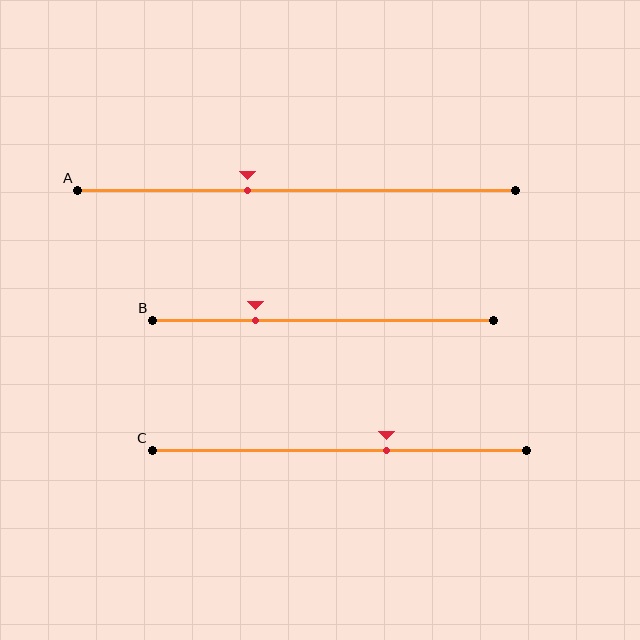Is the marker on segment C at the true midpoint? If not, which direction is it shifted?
No, the marker on segment C is shifted to the right by about 13% of the segment length.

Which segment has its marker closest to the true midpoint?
Segment A has its marker closest to the true midpoint.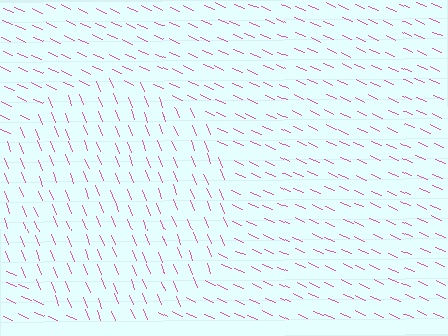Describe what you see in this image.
The image is filled with small pink line segments. A circle region in the image has lines oriented differently from the surrounding lines, creating a visible texture boundary.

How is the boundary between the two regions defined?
The boundary is defined purely by a change in line orientation (approximately 45 degrees difference). All lines are the same color and thickness.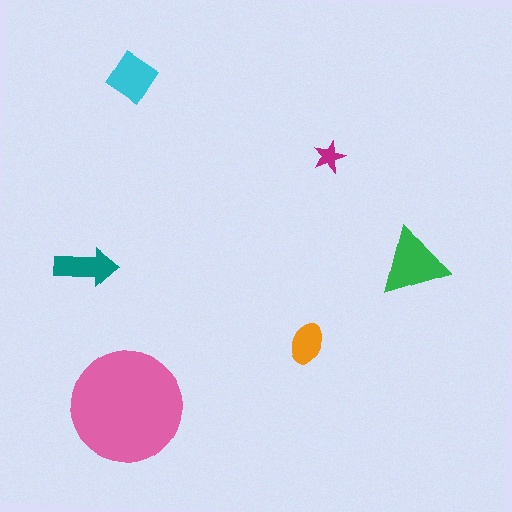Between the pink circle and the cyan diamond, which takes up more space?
The pink circle.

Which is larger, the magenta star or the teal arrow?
The teal arrow.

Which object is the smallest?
The magenta star.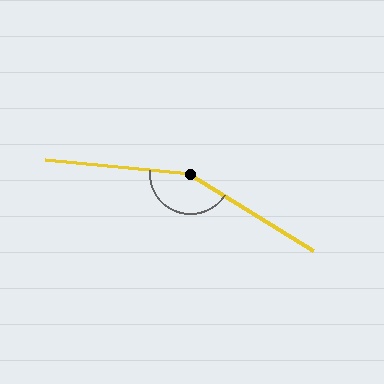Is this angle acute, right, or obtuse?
It is obtuse.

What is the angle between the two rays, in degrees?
Approximately 154 degrees.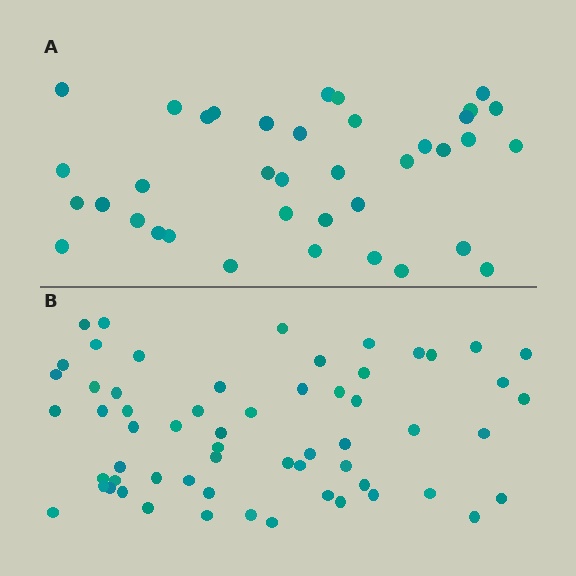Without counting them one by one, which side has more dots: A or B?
Region B (the bottom region) has more dots.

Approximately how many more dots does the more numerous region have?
Region B has approximately 20 more dots than region A.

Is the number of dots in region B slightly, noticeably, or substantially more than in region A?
Region B has substantially more. The ratio is roughly 1.6 to 1.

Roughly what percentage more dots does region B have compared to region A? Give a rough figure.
About 60% more.